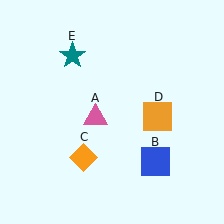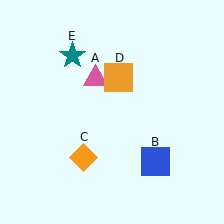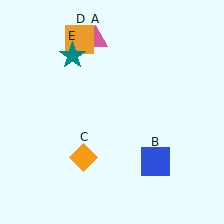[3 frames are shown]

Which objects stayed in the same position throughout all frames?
Blue square (object B) and orange diamond (object C) and teal star (object E) remained stationary.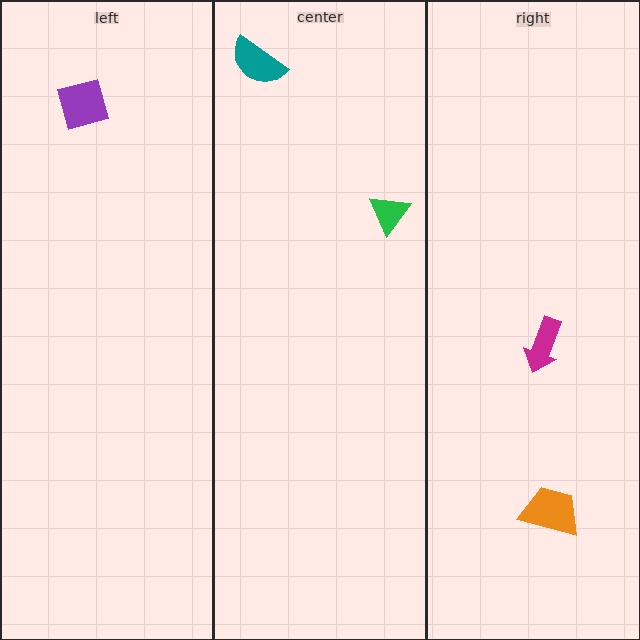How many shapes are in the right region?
2.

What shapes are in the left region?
The purple square.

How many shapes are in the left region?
1.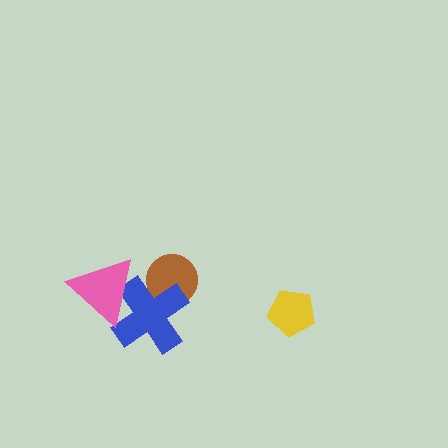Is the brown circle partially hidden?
Yes, it is partially covered by another shape.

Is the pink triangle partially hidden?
No, no other shape covers it.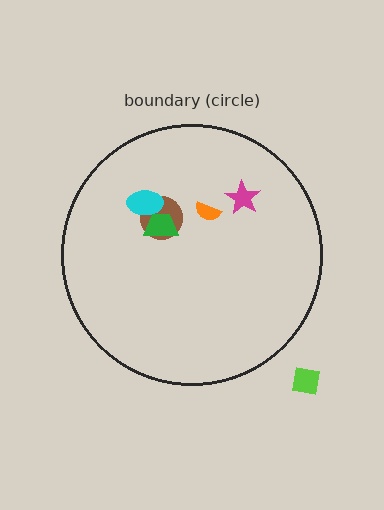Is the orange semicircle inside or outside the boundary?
Inside.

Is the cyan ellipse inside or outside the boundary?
Inside.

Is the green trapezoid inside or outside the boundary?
Inside.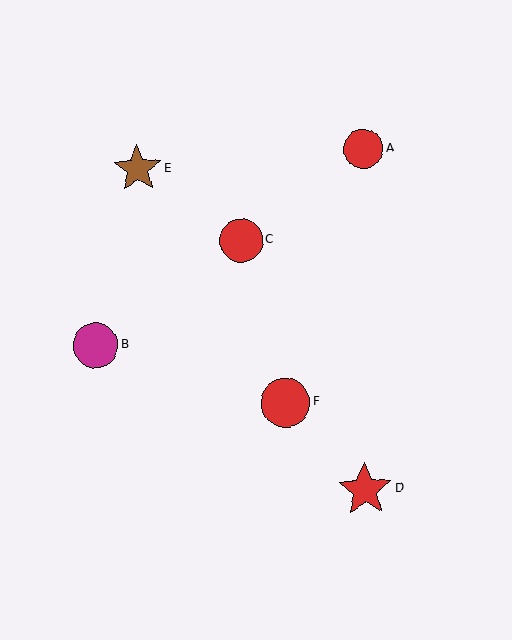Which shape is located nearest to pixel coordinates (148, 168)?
The brown star (labeled E) at (137, 169) is nearest to that location.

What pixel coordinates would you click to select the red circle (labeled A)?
Click at (363, 149) to select the red circle A.